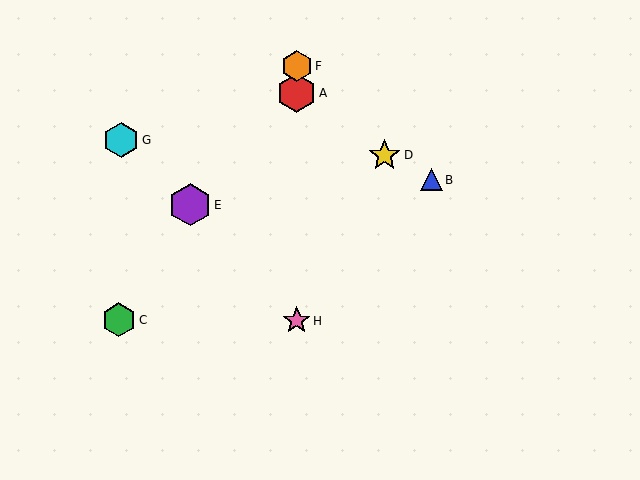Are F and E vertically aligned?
No, F is at x≈297 and E is at x≈190.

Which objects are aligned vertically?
Objects A, F, H are aligned vertically.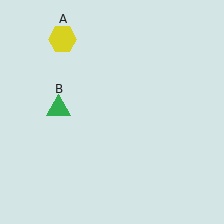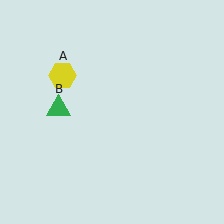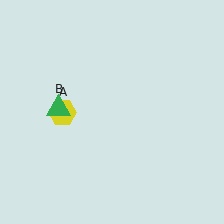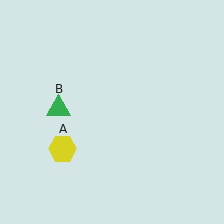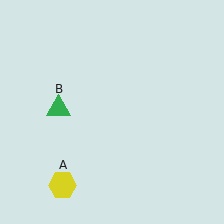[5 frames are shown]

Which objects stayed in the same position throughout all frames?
Green triangle (object B) remained stationary.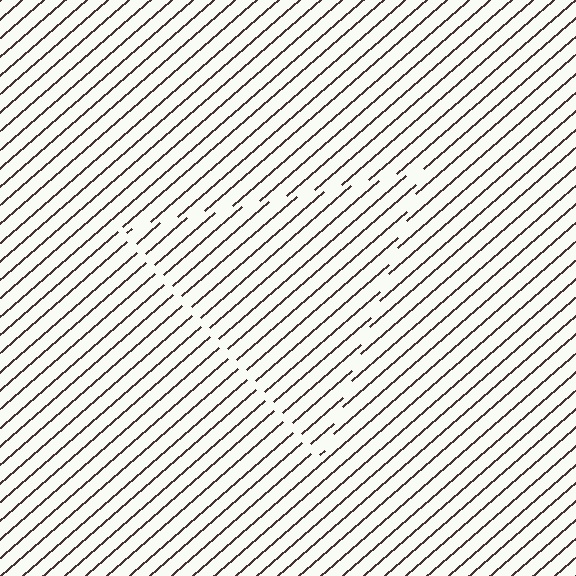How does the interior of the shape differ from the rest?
The interior of the shape contains the same grating, shifted by half a period — the contour is defined by the phase discontinuity where line-ends from the inner and outer gratings abut.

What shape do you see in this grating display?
An illusory triangle. The interior of the shape contains the same grating, shifted by half a period — the contour is defined by the phase discontinuity where line-ends from the inner and outer gratings abut.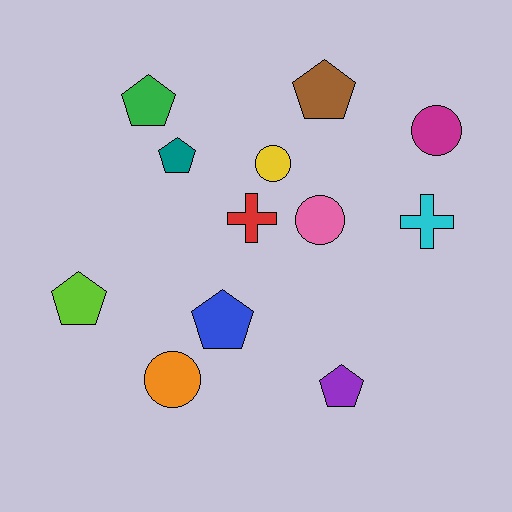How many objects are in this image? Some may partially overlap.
There are 12 objects.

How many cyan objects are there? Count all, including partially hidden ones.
There is 1 cyan object.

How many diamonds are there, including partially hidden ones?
There are no diamonds.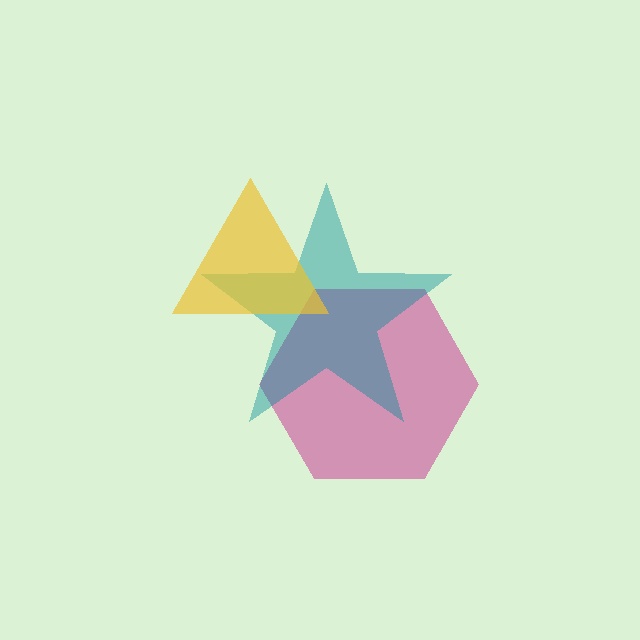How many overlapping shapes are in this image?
There are 3 overlapping shapes in the image.